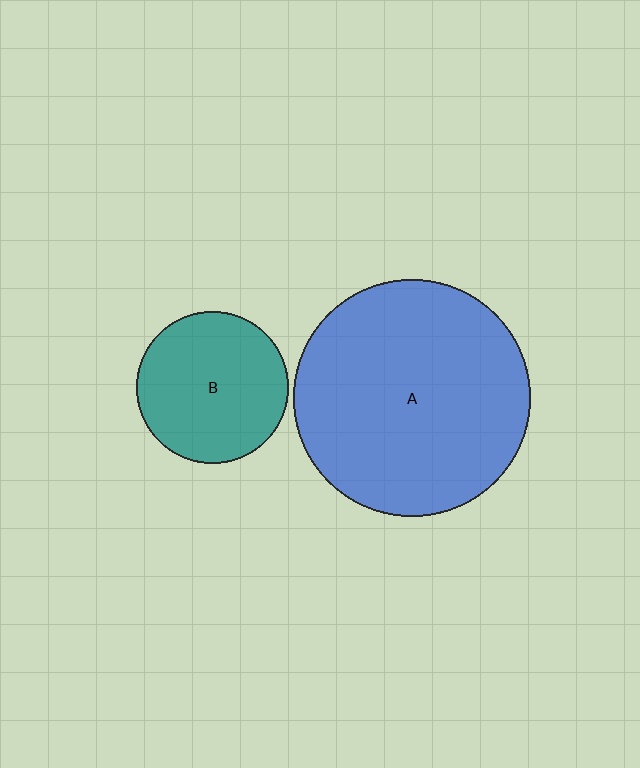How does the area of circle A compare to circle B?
Approximately 2.5 times.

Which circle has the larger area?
Circle A (blue).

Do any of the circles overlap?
No, none of the circles overlap.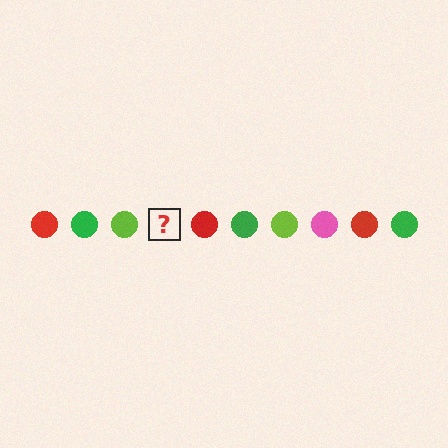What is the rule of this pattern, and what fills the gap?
The rule is that the pattern cycles through red, green, lime, pink circles. The gap should be filled with a pink circle.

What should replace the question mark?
The question mark should be replaced with a pink circle.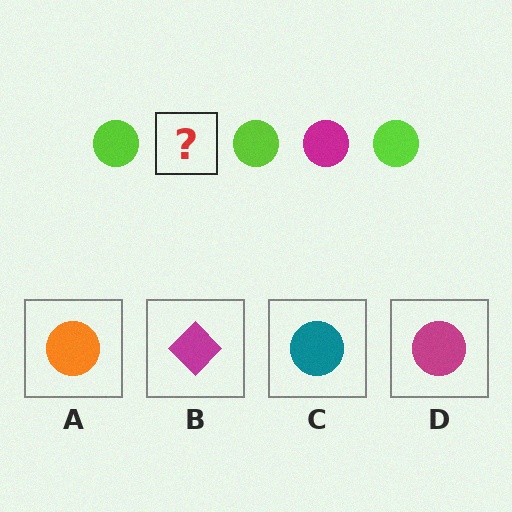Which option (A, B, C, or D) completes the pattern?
D.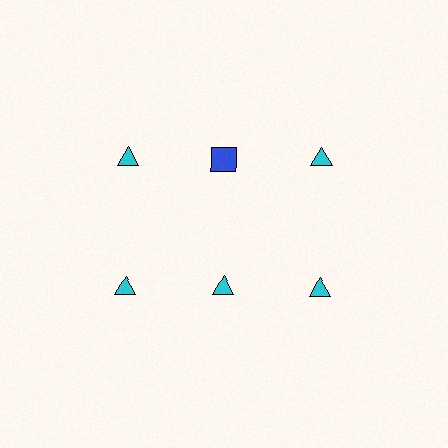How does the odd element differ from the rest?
It differs in both color (blue instead of cyan) and shape (square instead of triangle).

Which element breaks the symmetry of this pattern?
The blue square in the top row, second from left column breaks the symmetry. All other shapes are cyan triangles.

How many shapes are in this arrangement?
There are 6 shapes arranged in a grid pattern.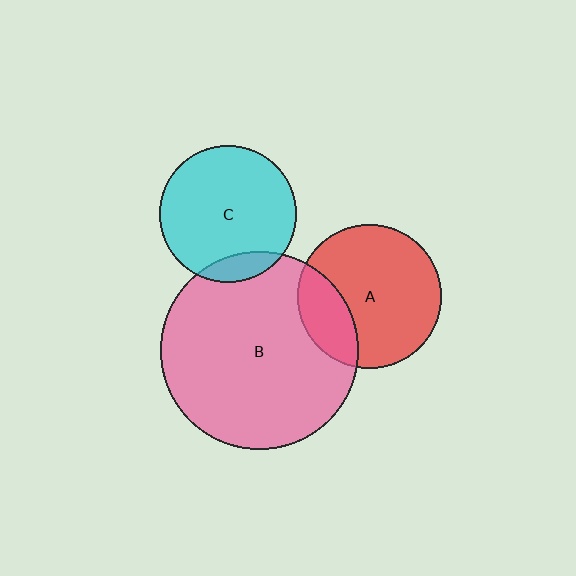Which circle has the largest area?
Circle B (pink).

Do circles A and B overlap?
Yes.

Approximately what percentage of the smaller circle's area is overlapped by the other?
Approximately 25%.